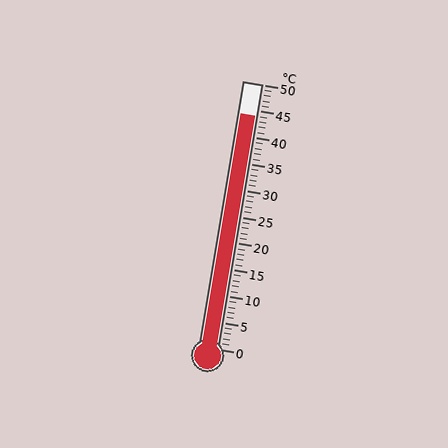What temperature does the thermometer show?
The thermometer shows approximately 44°C.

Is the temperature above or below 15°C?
The temperature is above 15°C.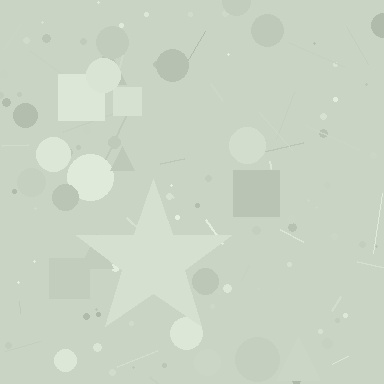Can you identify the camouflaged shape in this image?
The camouflaged shape is a star.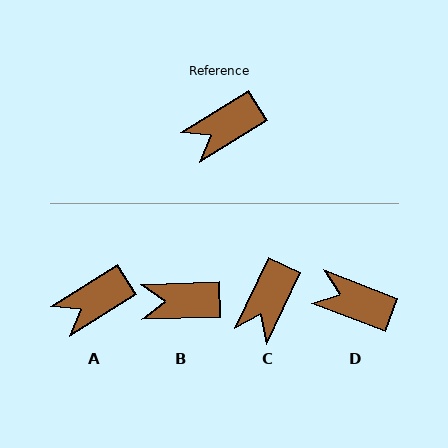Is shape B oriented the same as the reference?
No, it is off by about 30 degrees.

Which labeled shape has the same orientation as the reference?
A.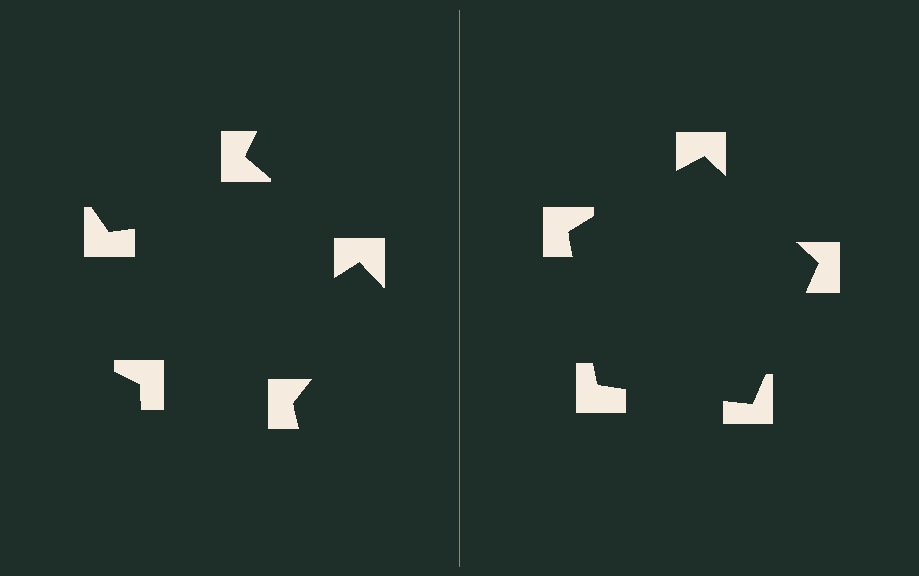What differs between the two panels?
The notched squares are positioned identically on both sides; only the wedge orientations differ. On the right they align to a pentagon; on the left they are misaligned.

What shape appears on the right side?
An illusory pentagon.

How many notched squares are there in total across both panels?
10 — 5 on each side.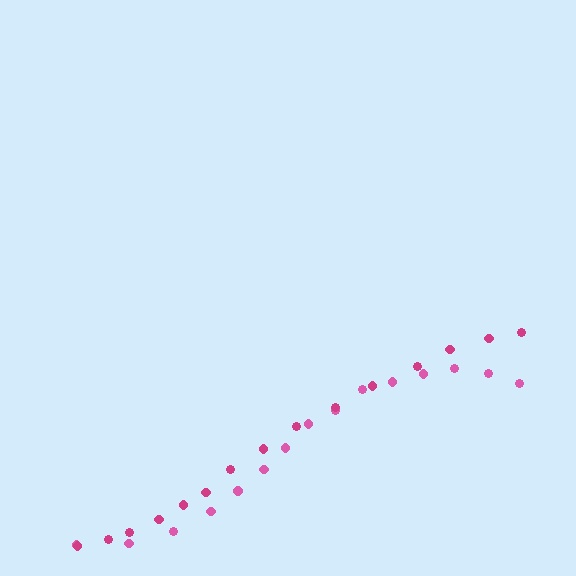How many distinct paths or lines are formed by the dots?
There are 2 distinct paths.